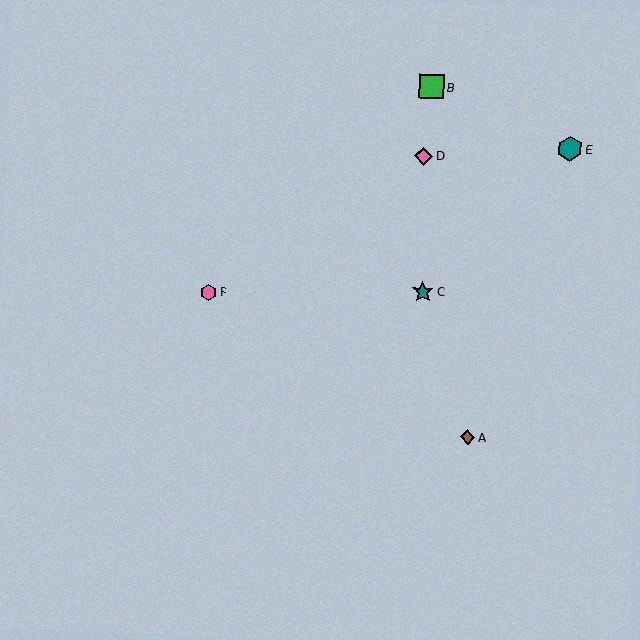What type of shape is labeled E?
Shape E is a teal hexagon.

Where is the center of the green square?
The center of the green square is at (431, 86).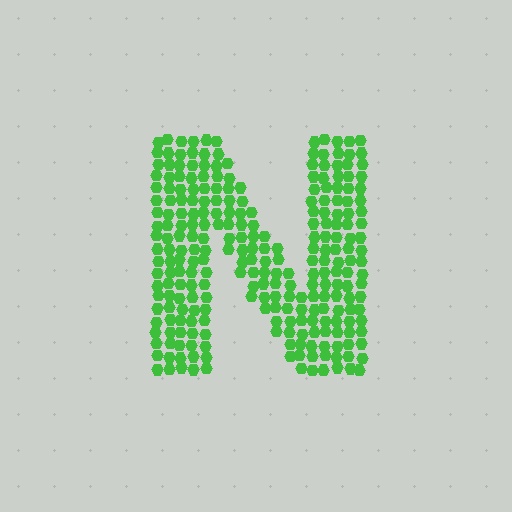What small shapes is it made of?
It is made of small hexagons.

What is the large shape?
The large shape is the letter N.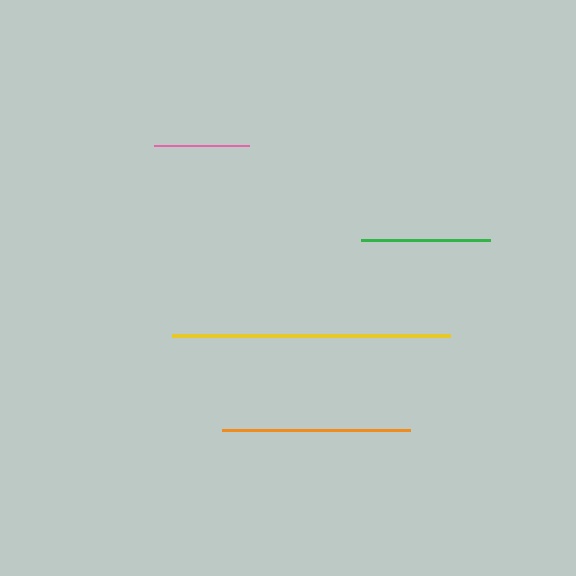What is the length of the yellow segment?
The yellow segment is approximately 278 pixels long.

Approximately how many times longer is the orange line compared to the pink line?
The orange line is approximately 2.0 times the length of the pink line.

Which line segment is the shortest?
The pink line is the shortest at approximately 95 pixels.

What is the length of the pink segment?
The pink segment is approximately 95 pixels long.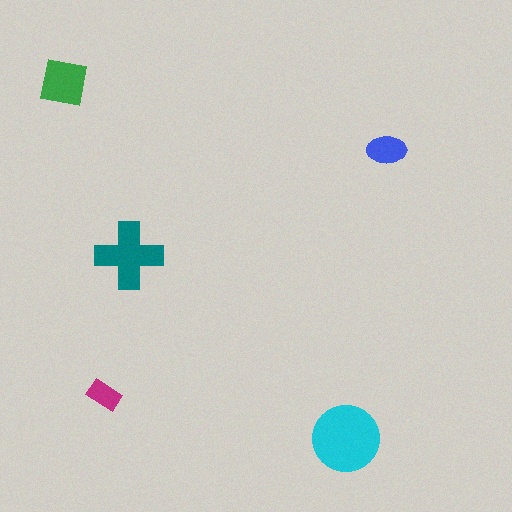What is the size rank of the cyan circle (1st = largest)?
1st.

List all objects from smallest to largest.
The magenta rectangle, the blue ellipse, the green square, the teal cross, the cyan circle.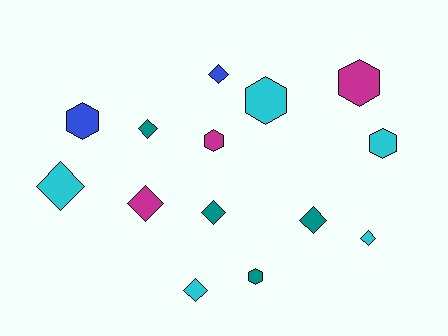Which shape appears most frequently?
Diamond, with 8 objects.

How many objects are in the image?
There are 14 objects.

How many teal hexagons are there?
There is 1 teal hexagon.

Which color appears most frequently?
Cyan, with 5 objects.